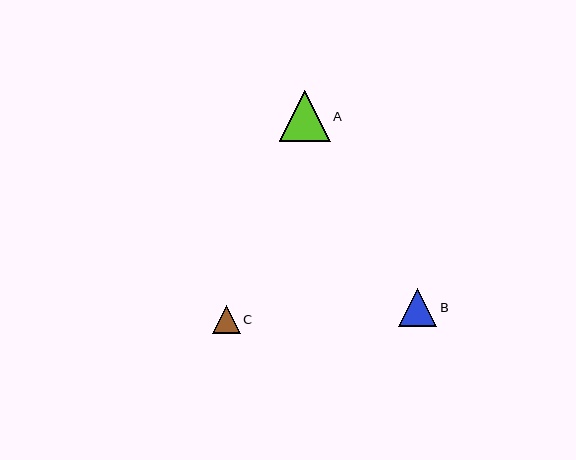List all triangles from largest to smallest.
From largest to smallest: A, B, C.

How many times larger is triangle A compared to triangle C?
Triangle A is approximately 1.8 times the size of triangle C.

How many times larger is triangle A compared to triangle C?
Triangle A is approximately 1.8 times the size of triangle C.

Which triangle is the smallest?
Triangle C is the smallest with a size of approximately 28 pixels.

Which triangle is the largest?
Triangle A is the largest with a size of approximately 51 pixels.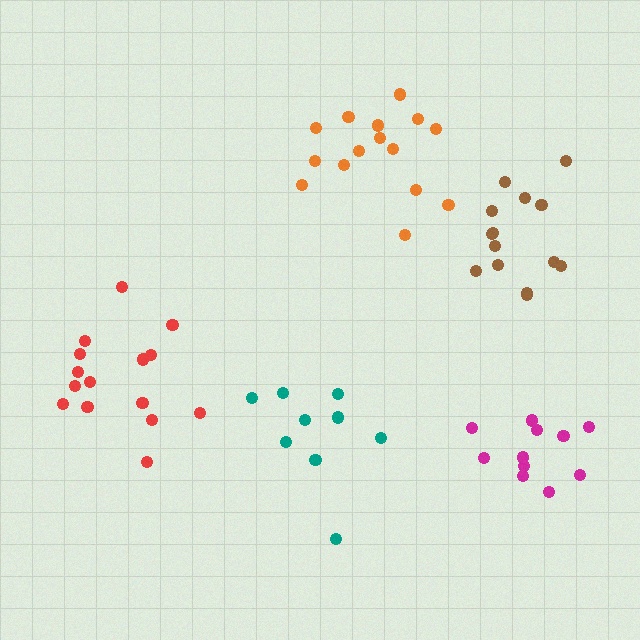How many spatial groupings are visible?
There are 5 spatial groupings.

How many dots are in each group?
Group 1: 15 dots, Group 2: 11 dots, Group 3: 9 dots, Group 4: 15 dots, Group 5: 14 dots (64 total).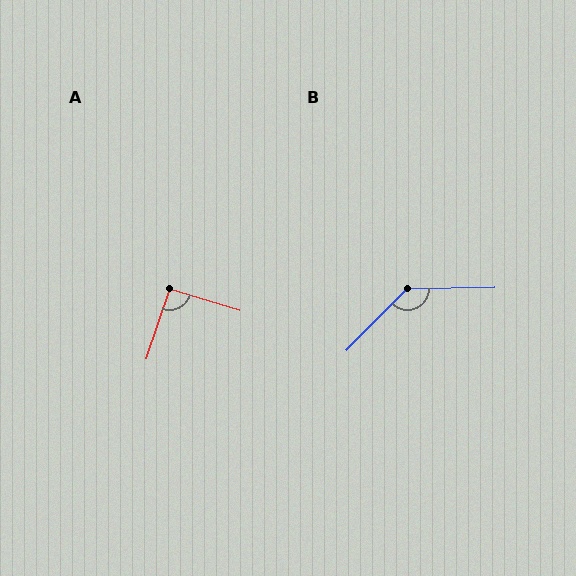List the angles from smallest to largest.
A (92°), B (136°).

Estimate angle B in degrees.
Approximately 136 degrees.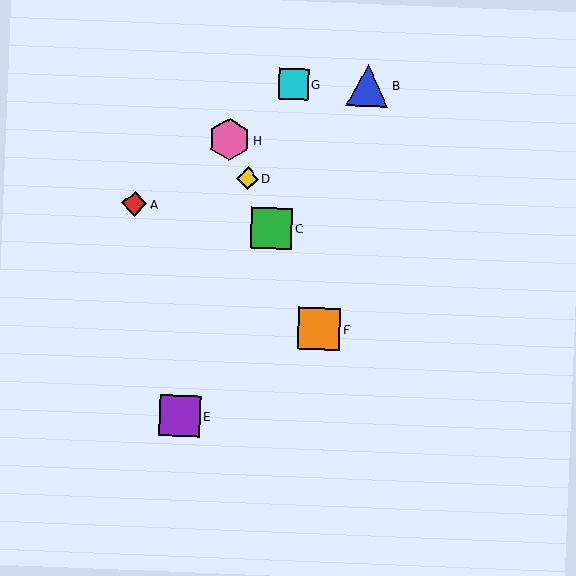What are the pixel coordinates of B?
Object B is at (368, 85).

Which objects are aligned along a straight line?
Objects C, D, F, H are aligned along a straight line.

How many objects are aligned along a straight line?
4 objects (C, D, F, H) are aligned along a straight line.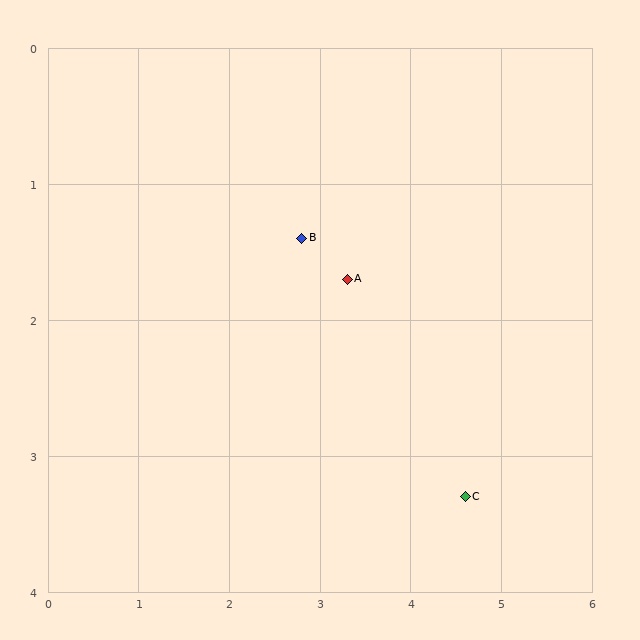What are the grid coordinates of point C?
Point C is at approximately (4.6, 3.3).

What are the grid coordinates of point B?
Point B is at approximately (2.8, 1.4).